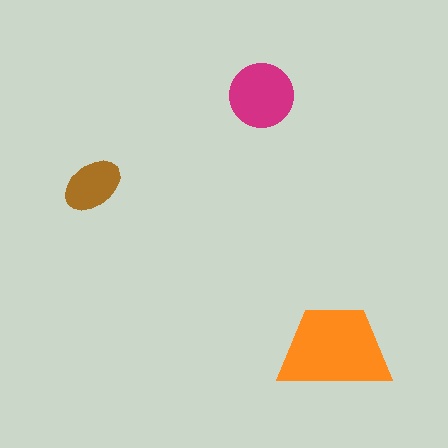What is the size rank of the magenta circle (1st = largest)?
2nd.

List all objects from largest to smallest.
The orange trapezoid, the magenta circle, the brown ellipse.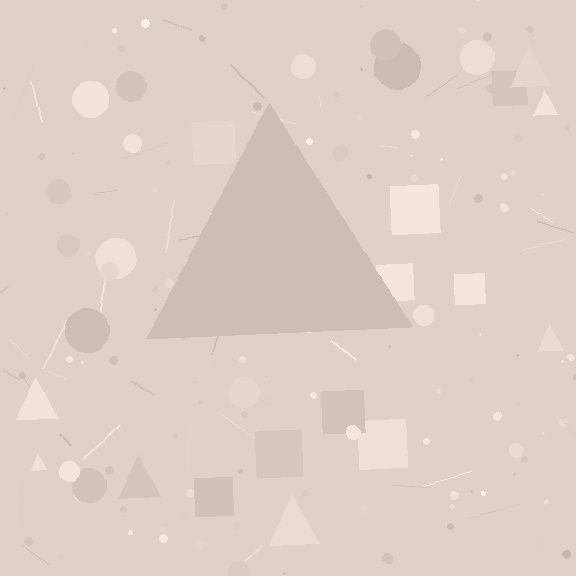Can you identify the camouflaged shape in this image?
The camouflaged shape is a triangle.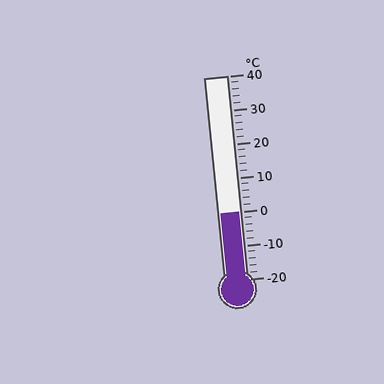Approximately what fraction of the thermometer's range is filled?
The thermometer is filled to approximately 35% of its range.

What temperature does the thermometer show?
The thermometer shows approximately 0°C.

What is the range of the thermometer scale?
The thermometer scale ranges from -20°C to 40°C.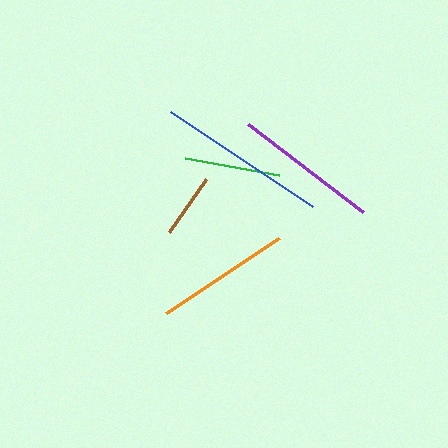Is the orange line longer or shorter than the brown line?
The orange line is longer than the brown line.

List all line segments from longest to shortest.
From longest to shortest: blue, purple, orange, green, brown.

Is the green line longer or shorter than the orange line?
The orange line is longer than the green line.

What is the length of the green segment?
The green segment is approximately 95 pixels long.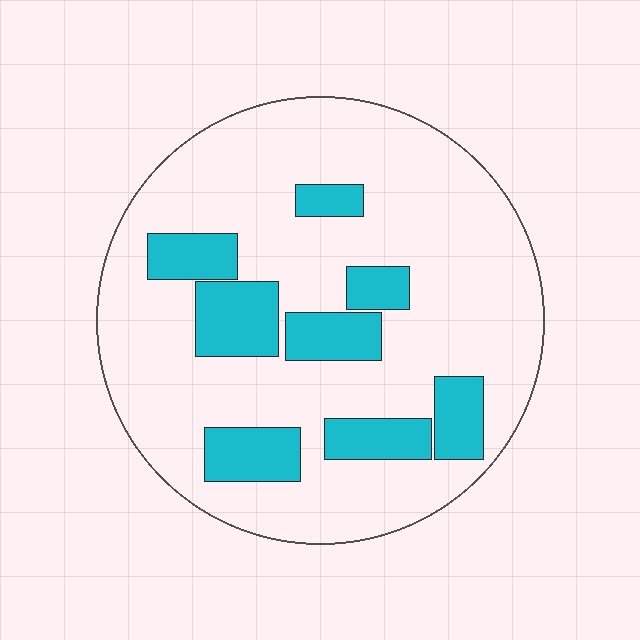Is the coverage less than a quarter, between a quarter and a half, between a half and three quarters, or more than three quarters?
Less than a quarter.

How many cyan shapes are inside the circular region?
8.